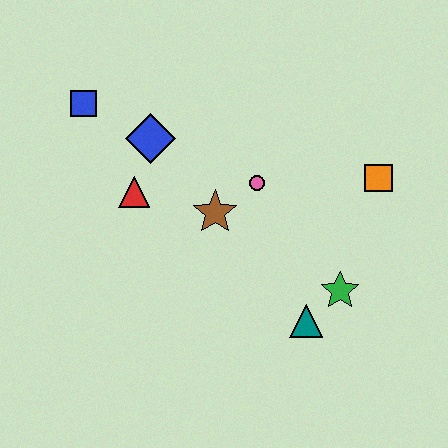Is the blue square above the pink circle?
Yes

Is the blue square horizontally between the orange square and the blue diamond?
No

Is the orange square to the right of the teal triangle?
Yes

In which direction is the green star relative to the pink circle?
The green star is below the pink circle.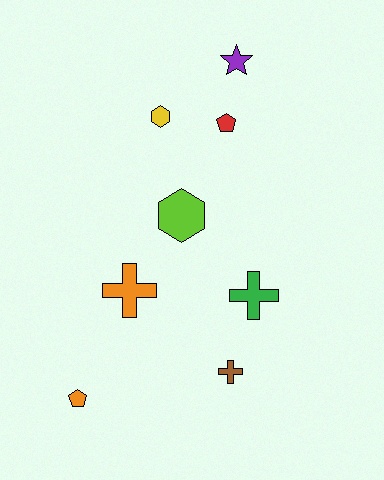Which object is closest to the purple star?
The red pentagon is closest to the purple star.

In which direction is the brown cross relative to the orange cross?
The brown cross is to the right of the orange cross.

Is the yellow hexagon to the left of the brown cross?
Yes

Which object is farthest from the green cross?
The purple star is farthest from the green cross.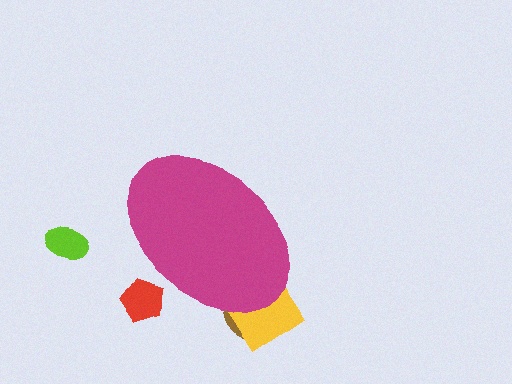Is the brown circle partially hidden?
Yes, the brown circle is partially hidden behind the magenta ellipse.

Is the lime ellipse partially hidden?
No, the lime ellipse is fully visible.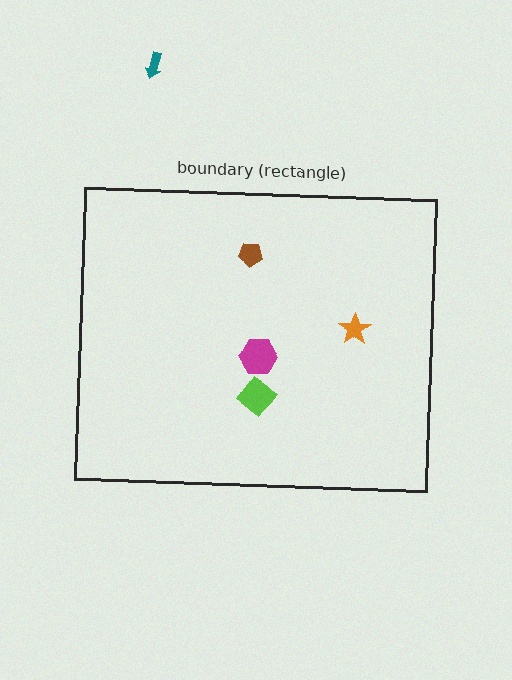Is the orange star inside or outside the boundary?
Inside.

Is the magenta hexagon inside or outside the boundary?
Inside.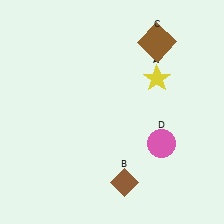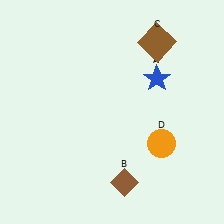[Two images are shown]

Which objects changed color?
A changed from yellow to blue. D changed from pink to orange.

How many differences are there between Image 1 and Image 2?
There are 2 differences between the two images.